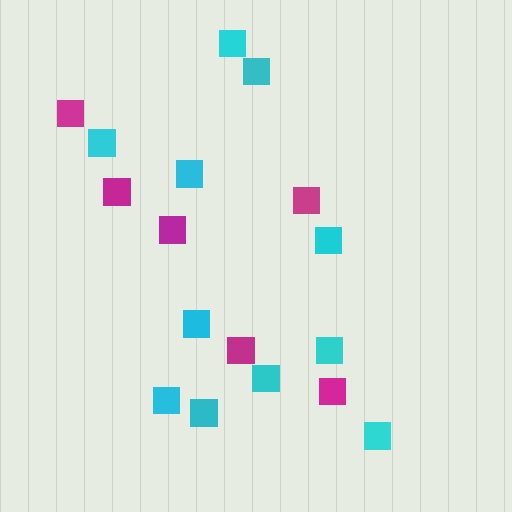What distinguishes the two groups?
There are 2 groups: one group of magenta squares (6) and one group of cyan squares (11).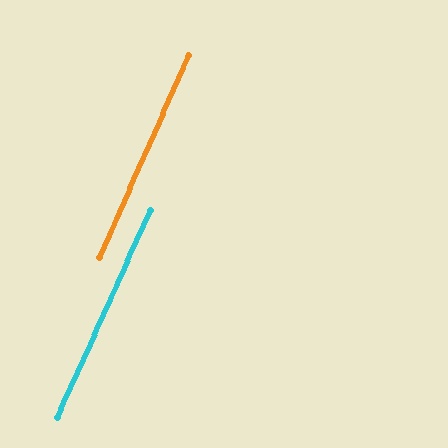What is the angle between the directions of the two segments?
Approximately 1 degree.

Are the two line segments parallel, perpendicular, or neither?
Parallel — their directions differ by only 0.7°.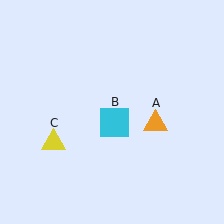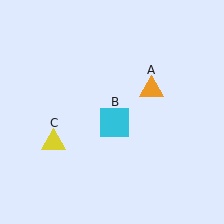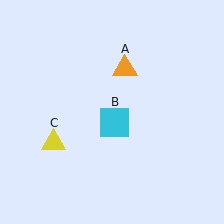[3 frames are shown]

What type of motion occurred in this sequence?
The orange triangle (object A) rotated counterclockwise around the center of the scene.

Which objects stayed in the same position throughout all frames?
Cyan square (object B) and yellow triangle (object C) remained stationary.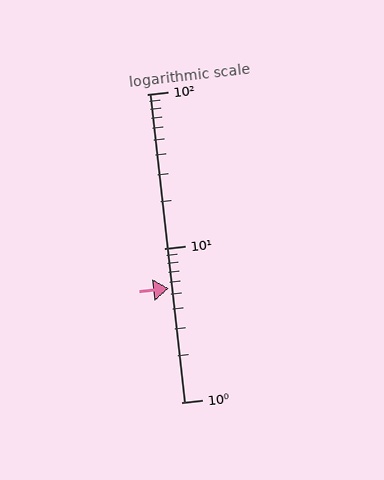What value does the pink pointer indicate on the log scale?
The pointer indicates approximately 5.5.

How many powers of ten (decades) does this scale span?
The scale spans 2 decades, from 1 to 100.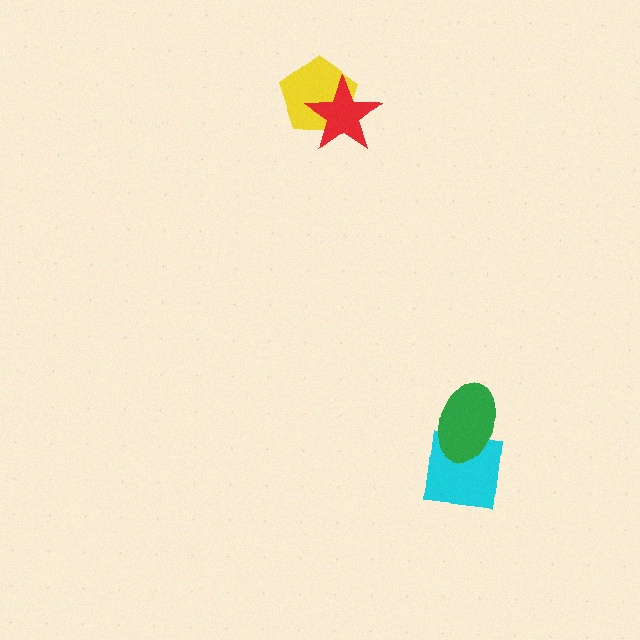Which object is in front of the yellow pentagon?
The red star is in front of the yellow pentagon.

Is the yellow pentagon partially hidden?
Yes, it is partially covered by another shape.